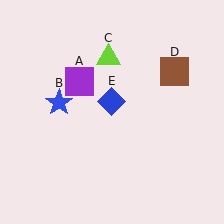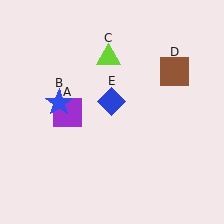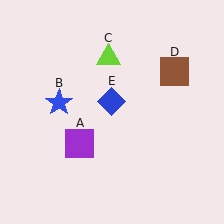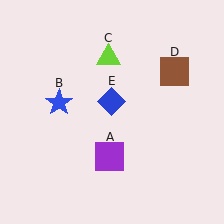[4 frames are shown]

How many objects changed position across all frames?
1 object changed position: purple square (object A).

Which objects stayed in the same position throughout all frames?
Blue star (object B) and lime triangle (object C) and brown square (object D) and blue diamond (object E) remained stationary.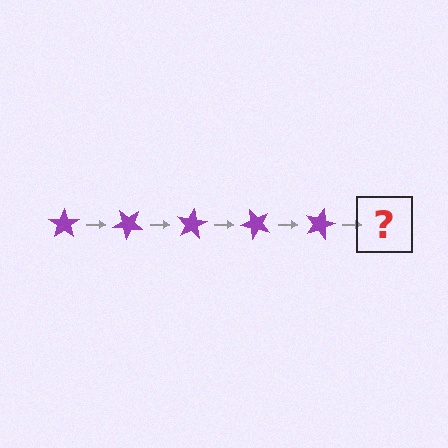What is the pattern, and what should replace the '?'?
The pattern is that the star rotates 40 degrees each step. The '?' should be a purple star rotated 200 degrees.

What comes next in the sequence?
The next element should be a purple star rotated 200 degrees.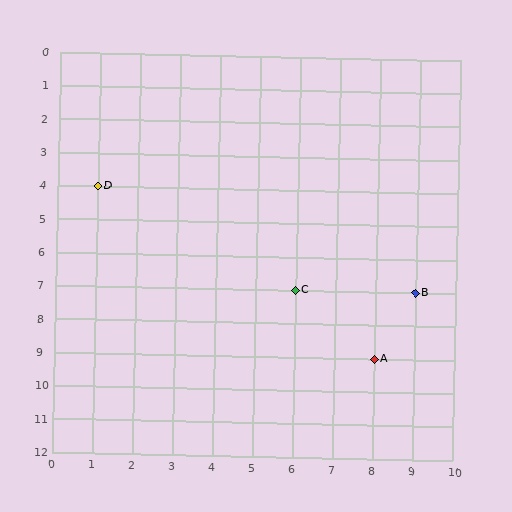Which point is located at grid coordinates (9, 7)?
Point B is at (9, 7).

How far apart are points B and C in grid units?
Points B and C are 3 columns apart.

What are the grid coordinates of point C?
Point C is at grid coordinates (6, 7).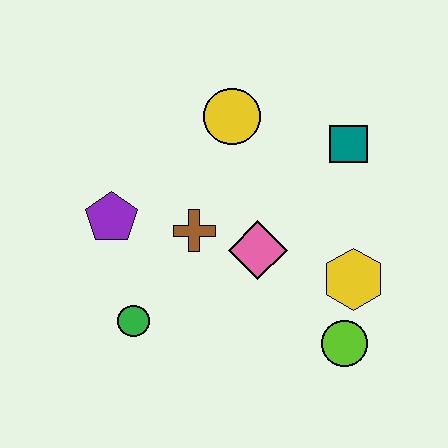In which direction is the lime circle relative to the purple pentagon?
The lime circle is to the right of the purple pentagon.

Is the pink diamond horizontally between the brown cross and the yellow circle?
No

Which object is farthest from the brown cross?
The lime circle is farthest from the brown cross.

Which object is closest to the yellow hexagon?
The lime circle is closest to the yellow hexagon.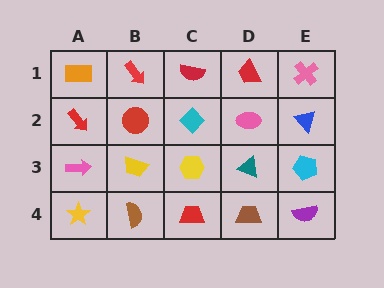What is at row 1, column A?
An orange rectangle.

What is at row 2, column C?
A cyan diamond.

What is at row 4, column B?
A brown semicircle.